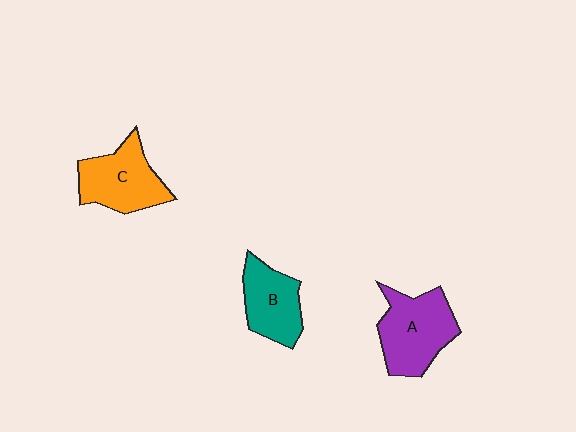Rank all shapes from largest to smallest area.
From largest to smallest: A (purple), C (orange), B (teal).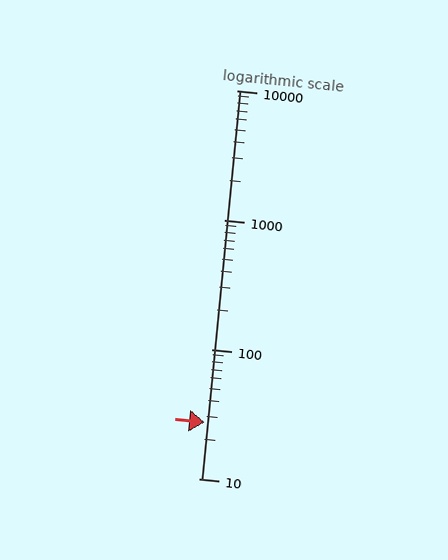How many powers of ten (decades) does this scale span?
The scale spans 3 decades, from 10 to 10000.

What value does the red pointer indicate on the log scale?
The pointer indicates approximately 27.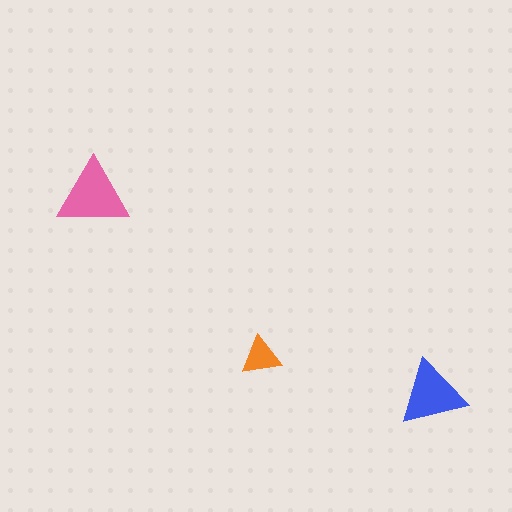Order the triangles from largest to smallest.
the pink one, the blue one, the orange one.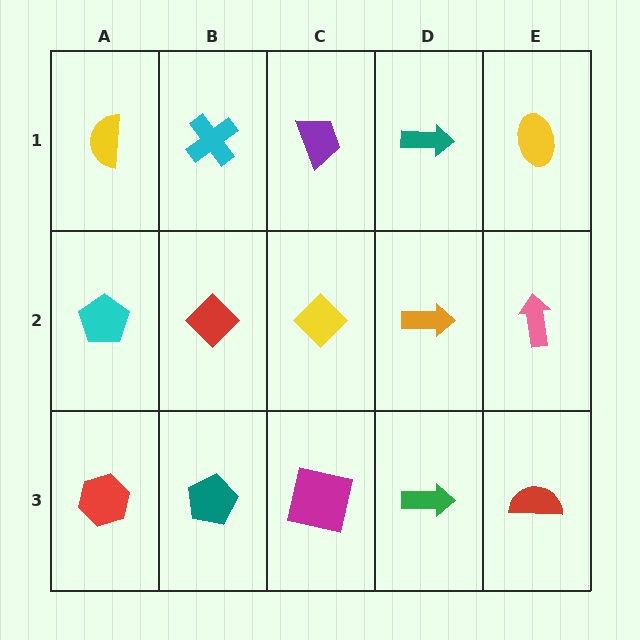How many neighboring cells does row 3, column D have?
3.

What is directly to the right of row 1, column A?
A cyan cross.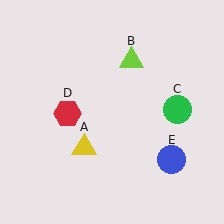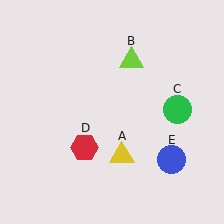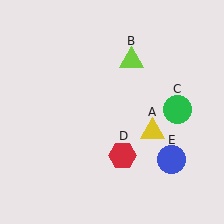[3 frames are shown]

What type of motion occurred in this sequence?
The yellow triangle (object A), red hexagon (object D) rotated counterclockwise around the center of the scene.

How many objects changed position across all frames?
2 objects changed position: yellow triangle (object A), red hexagon (object D).